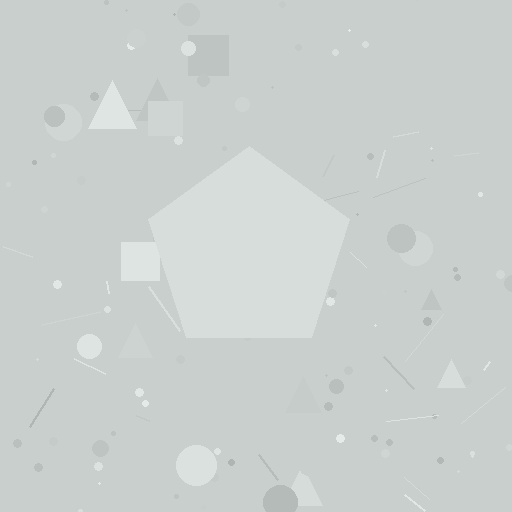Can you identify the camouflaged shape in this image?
The camouflaged shape is a pentagon.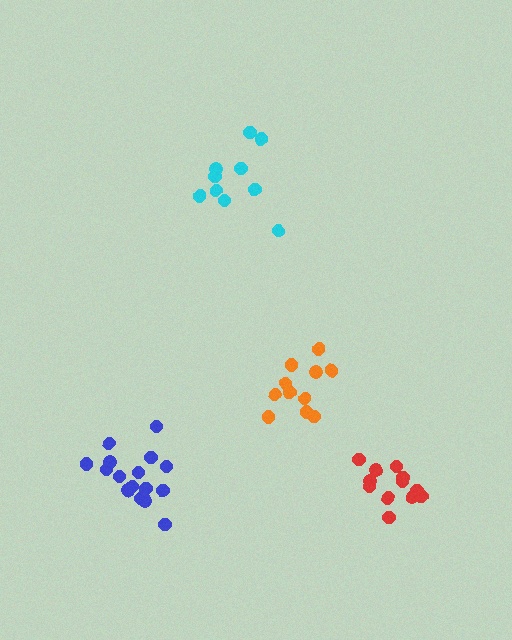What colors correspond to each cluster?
The clusters are colored: blue, cyan, red, orange.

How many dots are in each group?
Group 1: 16 dots, Group 2: 10 dots, Group 3: 13 dots, Group 4: 11 dots (50 total).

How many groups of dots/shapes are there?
There are 4 groups.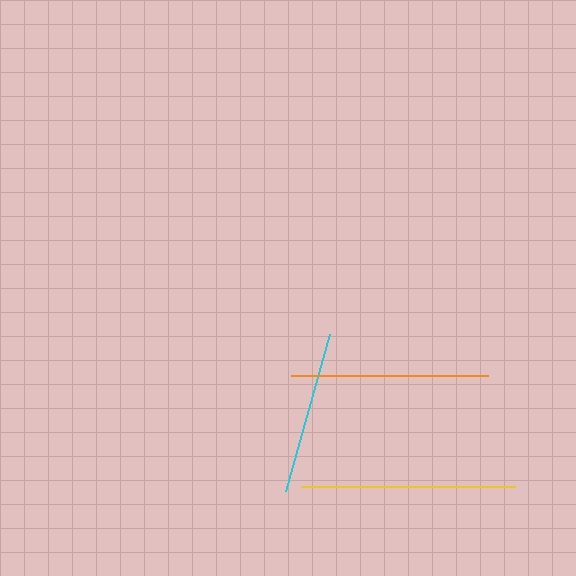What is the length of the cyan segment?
The cyan segment is approximately 163 pixels long.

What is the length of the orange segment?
The orange segment is approximately 197 pixels long.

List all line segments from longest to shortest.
From longest to shortest: yellow, orange, cyan.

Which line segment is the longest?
The yellow line is the longest at approximately 214 pixels.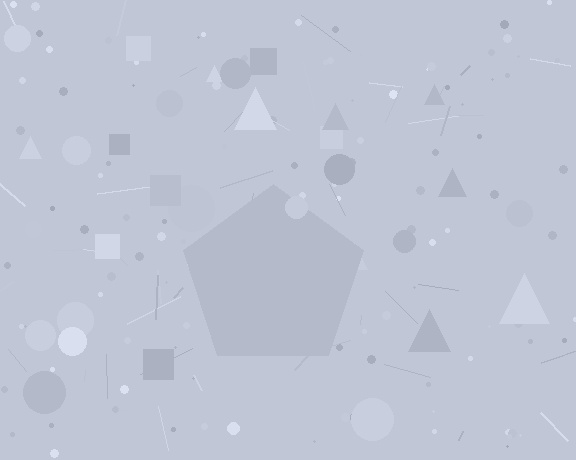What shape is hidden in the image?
A pentagon is hidden in the image.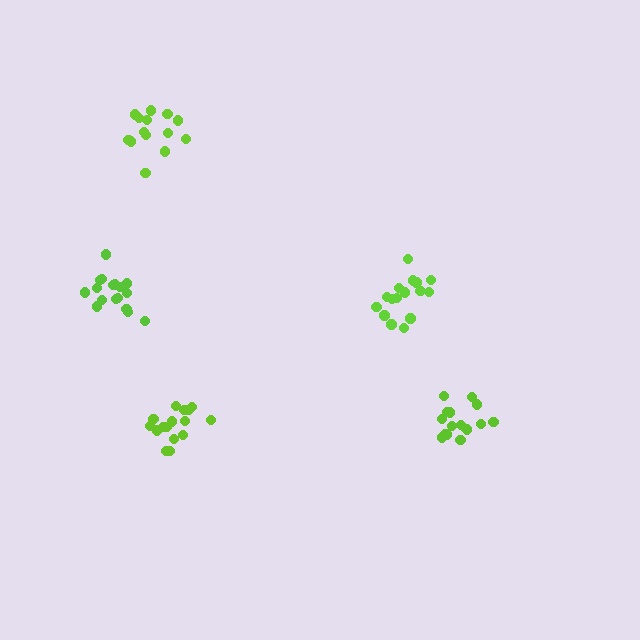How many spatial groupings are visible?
There are 5 spatial groupings.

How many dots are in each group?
Group 1: 17 dots, Group 2: 16 dots, Group 3: 16 dots, Group 4: 17 dots, Group 5: 15 dots (81 total).